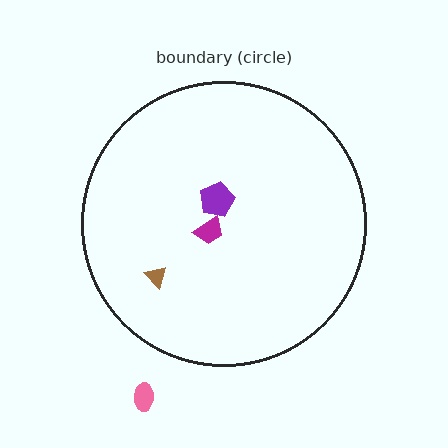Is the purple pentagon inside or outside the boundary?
Inside.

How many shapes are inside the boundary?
3 inside, 1 outside.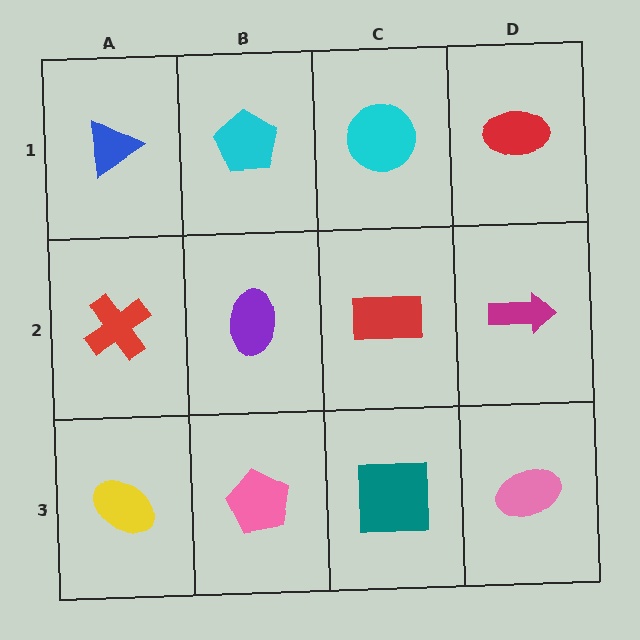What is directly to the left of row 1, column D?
A cyan circle.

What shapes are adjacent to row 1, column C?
A red rectangle (row 2, column C), a cyan pentagon (row 1, column B), a red ellipse (row 1, column D).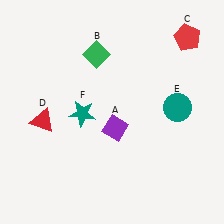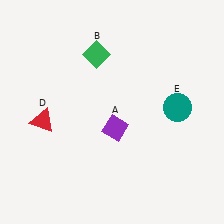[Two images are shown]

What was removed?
The red pentagon (C), the teal star (F) were removed in Image 2.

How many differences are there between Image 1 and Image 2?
There are 2 differences between the two images.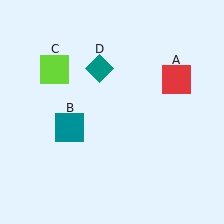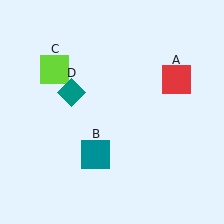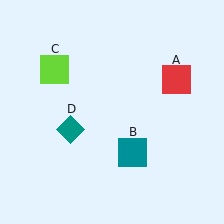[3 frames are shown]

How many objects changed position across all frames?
2 objects changed position: teal square (object B), teal diamond (object D).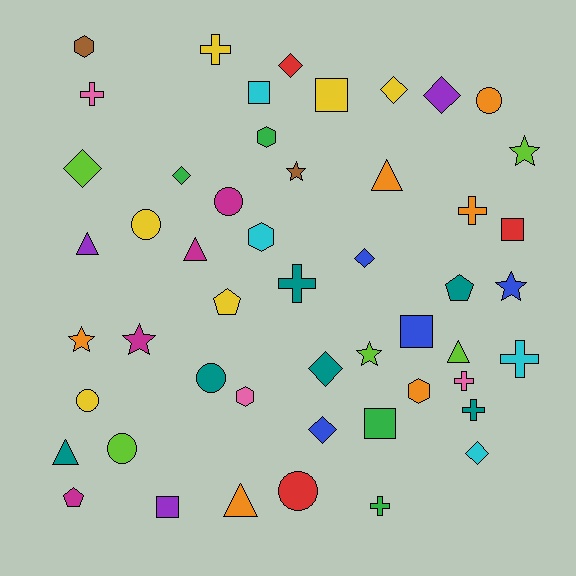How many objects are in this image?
There are 50 objects.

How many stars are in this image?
There are 6 stars.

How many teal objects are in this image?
There are 6 teal objects.